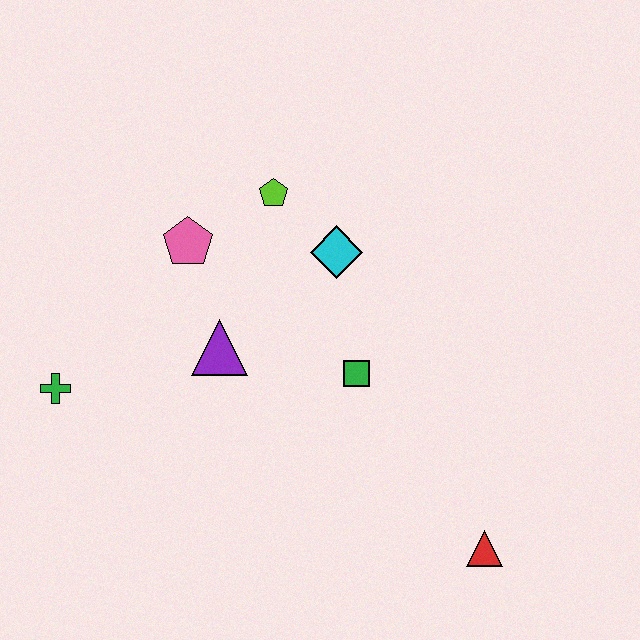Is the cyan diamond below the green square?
No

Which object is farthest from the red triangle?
The green cross is farthest from the red triangle.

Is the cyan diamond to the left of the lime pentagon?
No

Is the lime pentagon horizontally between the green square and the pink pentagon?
Yes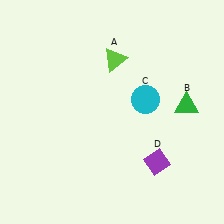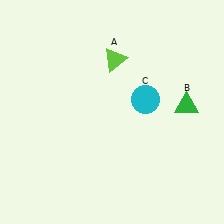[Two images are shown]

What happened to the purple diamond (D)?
The purple diamond (D) was removed in Image 2. It was in the bottom-right area of Image 1.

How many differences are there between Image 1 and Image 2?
There is 1 difference between the two images.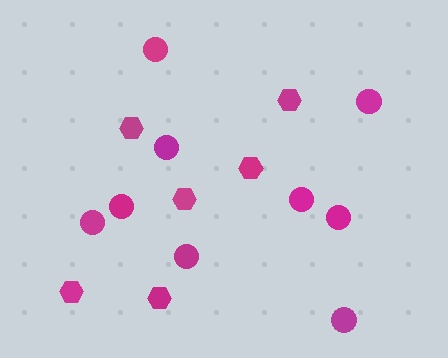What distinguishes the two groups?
There are 2 groups: one group of circles (9) and one group of hexagons (6).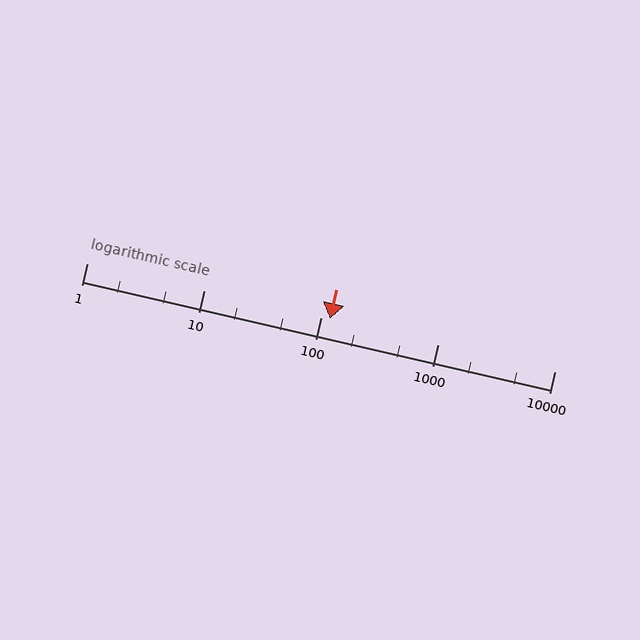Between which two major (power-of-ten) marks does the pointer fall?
The pointer is between 100 and 1000.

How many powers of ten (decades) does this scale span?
The scale spans 4 decades, from 1 to 10000.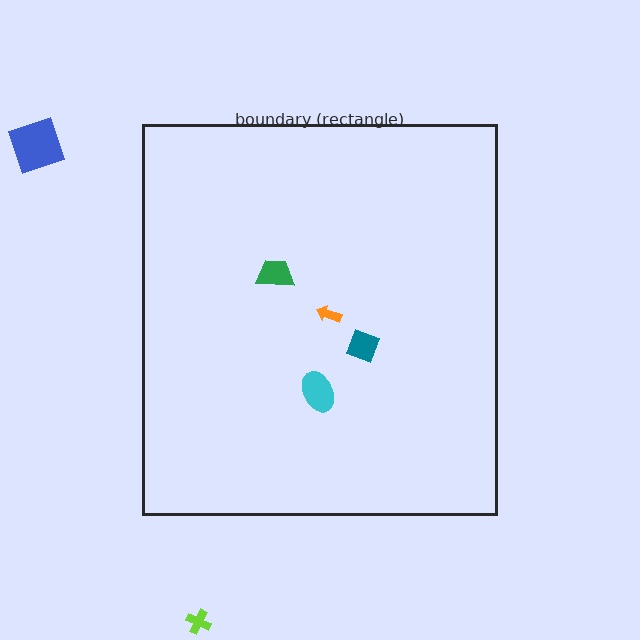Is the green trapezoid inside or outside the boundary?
Inside.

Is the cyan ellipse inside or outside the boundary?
Inside.